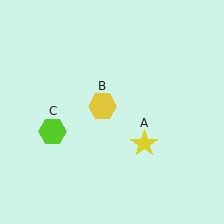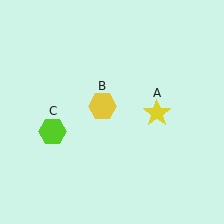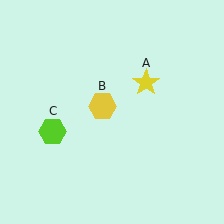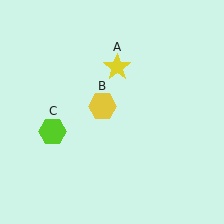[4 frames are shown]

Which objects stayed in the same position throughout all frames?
Yellow hexagon (object B) and lime hexagon (object C) remained stationary.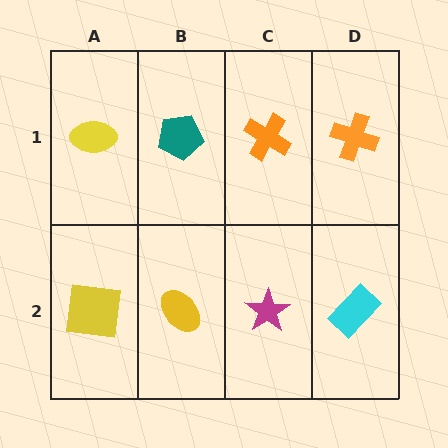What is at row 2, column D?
A cyan rectangle.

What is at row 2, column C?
A magenta star.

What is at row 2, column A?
A yellow square.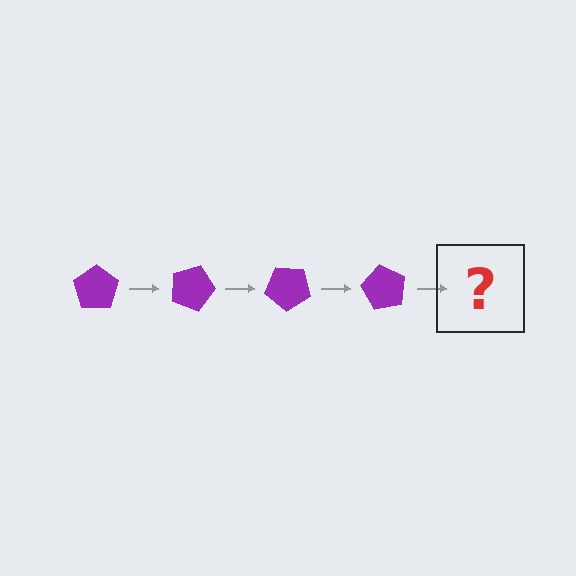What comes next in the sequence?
The next element should be a purple pentagon rotated 80 degrees.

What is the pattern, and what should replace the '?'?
The pattern is that the pentagon rotates 20 degrees each step. The '?' should be a purple pentagon rotated 80 degrees.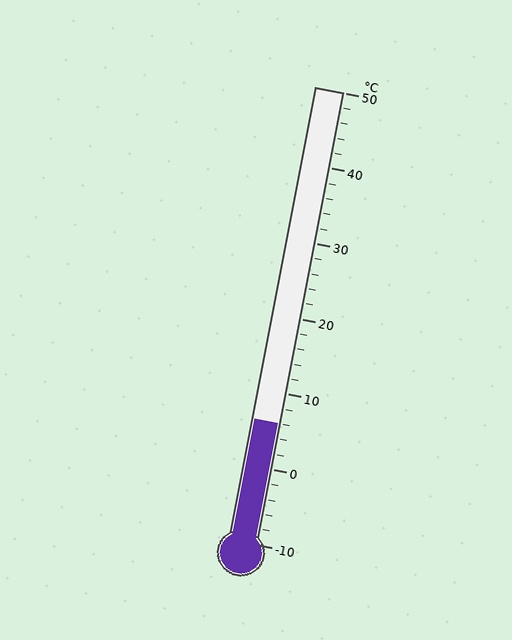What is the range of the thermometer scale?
The thermometer scale ranges from -10°C to 50°C.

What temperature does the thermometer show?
The thermometer shows approximately 6°C.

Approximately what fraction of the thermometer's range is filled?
The thermometer is filled to approximately 25% of its range.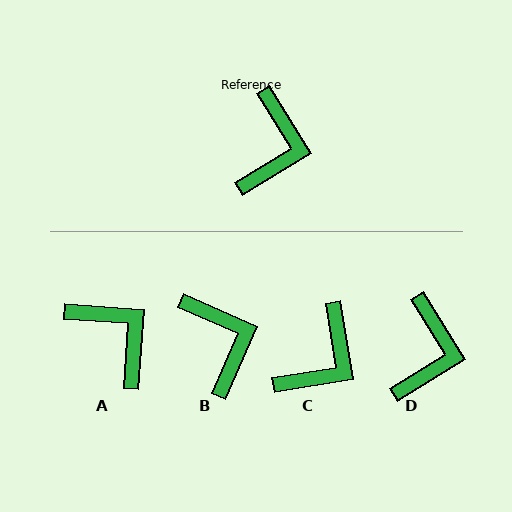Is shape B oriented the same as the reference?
No, it is off by about 35 degrees.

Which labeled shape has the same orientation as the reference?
D.